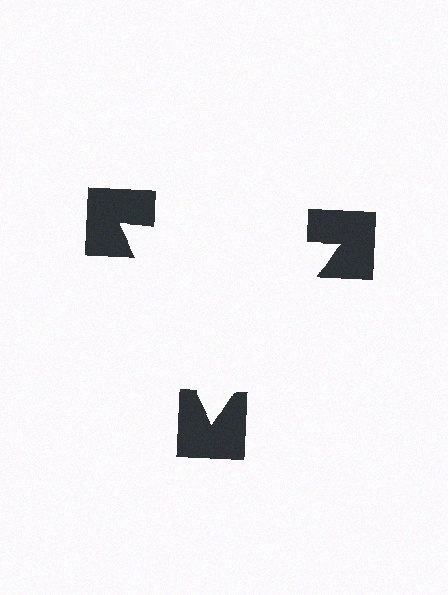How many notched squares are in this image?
There are 3 — one at each vertex of the illusory triangle.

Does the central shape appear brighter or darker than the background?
It typically appears slightly brighter than the background, even though no actual brightness change is drawn.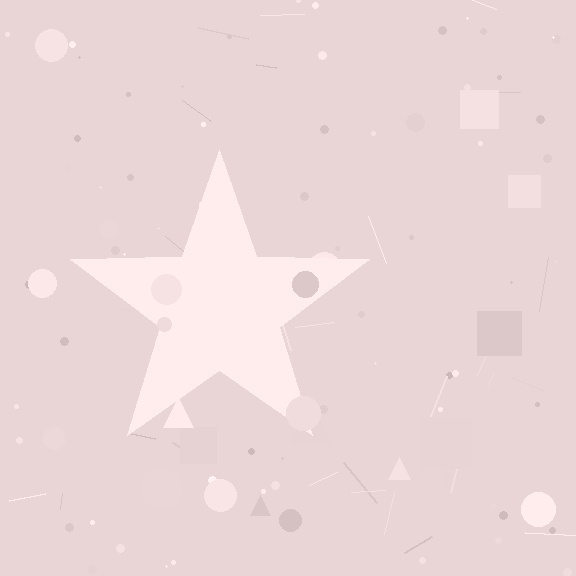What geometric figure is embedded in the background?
A star is embedded in the background.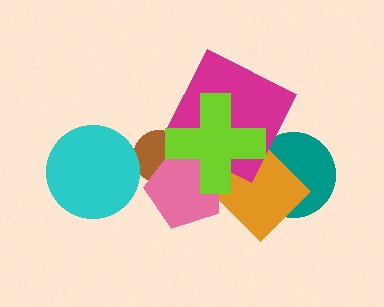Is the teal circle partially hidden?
Yes, it is partially covered by another shape.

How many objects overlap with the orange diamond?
4 objects overlap with the orange diamond.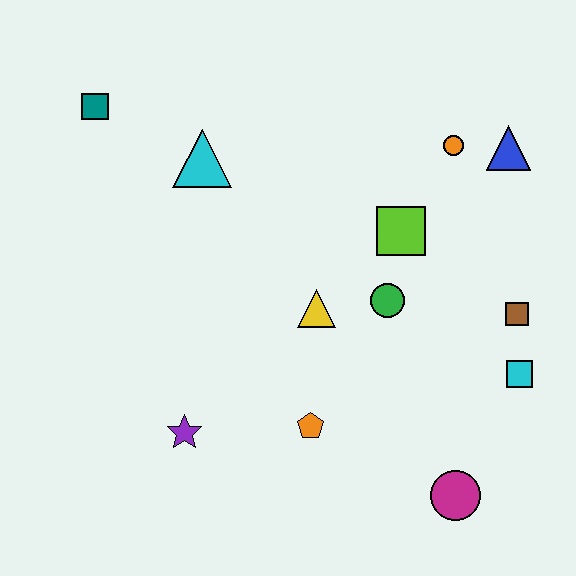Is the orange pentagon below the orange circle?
Yes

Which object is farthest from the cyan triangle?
The magenta circle is farthest from the cyan triangle.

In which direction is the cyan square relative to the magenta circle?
The cyan square is above the magenta circle.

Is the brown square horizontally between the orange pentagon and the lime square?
No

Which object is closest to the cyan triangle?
The teal square is closest to the cyan triangle.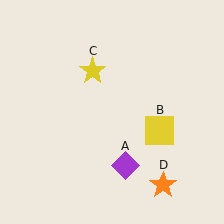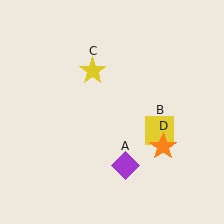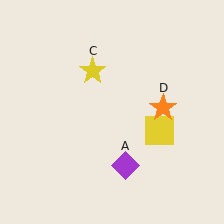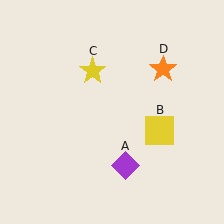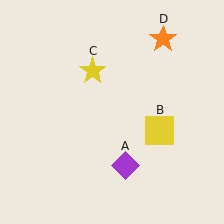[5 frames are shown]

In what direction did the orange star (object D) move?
The orange star (object D) moved up.